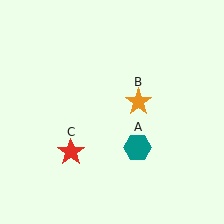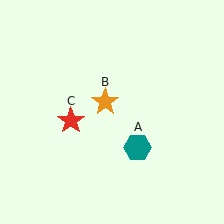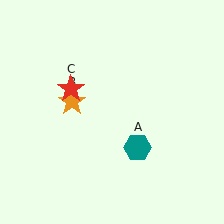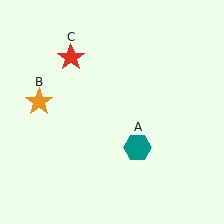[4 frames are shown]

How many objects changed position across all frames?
2 objects changed position: orange star (object B), red star (object C).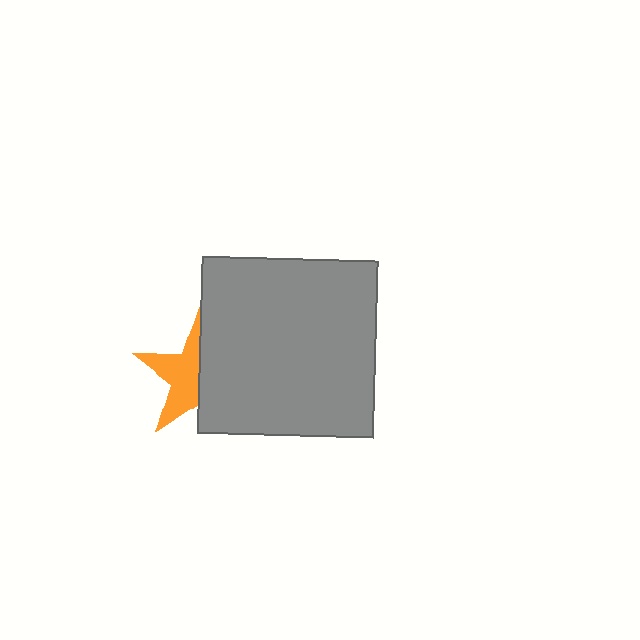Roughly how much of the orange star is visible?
About half of it is visible (roughly 49%).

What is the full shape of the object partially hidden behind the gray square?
The partially hidden object is an orange star.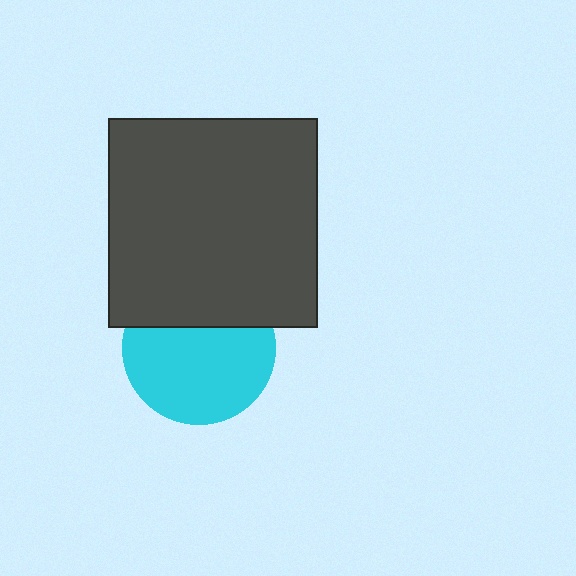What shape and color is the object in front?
The object in front is a dark gray square.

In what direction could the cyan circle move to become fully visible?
The cyan circle could move down. That would shift it out from behind the dark gray square entirely.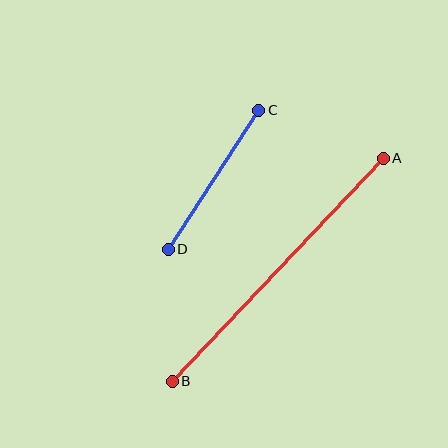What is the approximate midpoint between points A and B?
The midpoint is at approximately (278, 270) pixels.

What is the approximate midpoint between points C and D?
The midpoint is at approximately (213, 180) pixels.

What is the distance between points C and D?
The distance is approximately 166 pixels.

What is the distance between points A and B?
The distance is approximately 307 pixels.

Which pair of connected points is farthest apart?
Points A and B are farthest apart.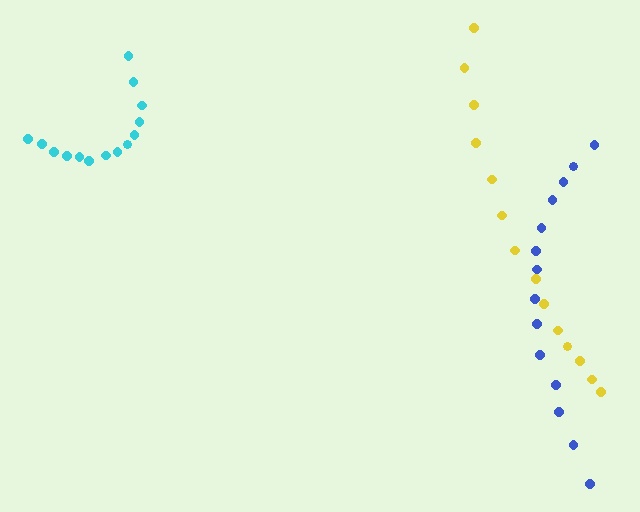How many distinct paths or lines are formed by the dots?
There are 3 distinct paths.